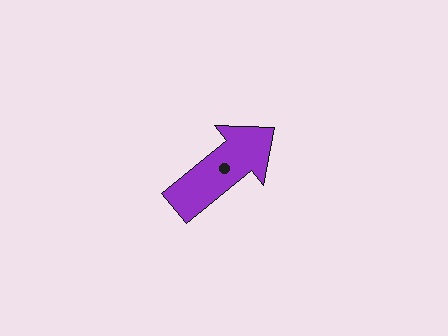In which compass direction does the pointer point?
Northeast.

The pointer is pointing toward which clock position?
Roughly 2 o'clock.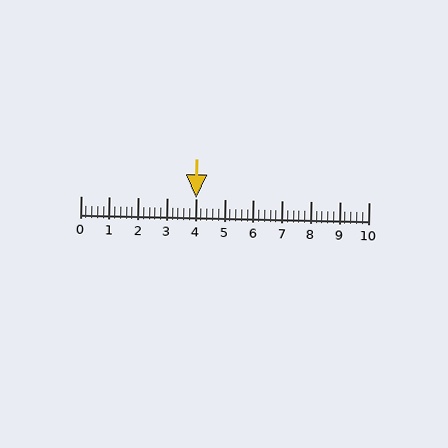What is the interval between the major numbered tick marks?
The major tick marks are spaced 1 units apart.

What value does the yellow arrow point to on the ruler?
The yellow arrow points to approximately 4.0.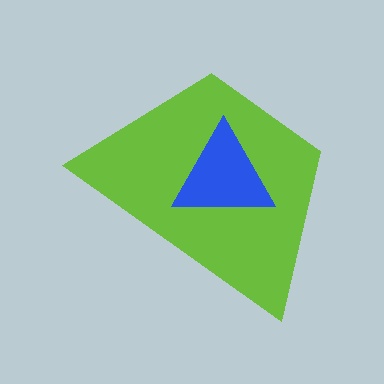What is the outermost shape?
The lime trapezoid.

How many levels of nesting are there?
2.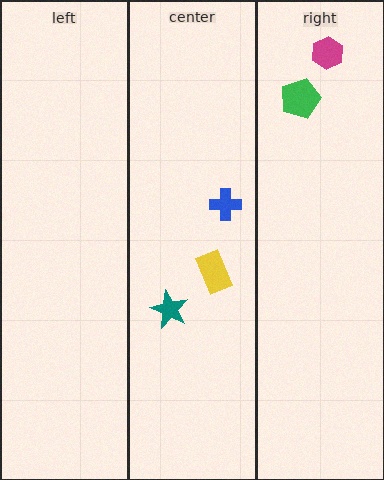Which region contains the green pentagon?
The right region.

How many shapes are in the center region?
3.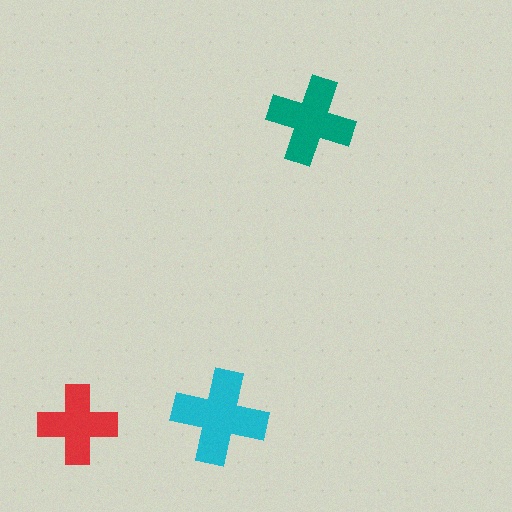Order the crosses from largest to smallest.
the cyan one, the teal one, the red one.